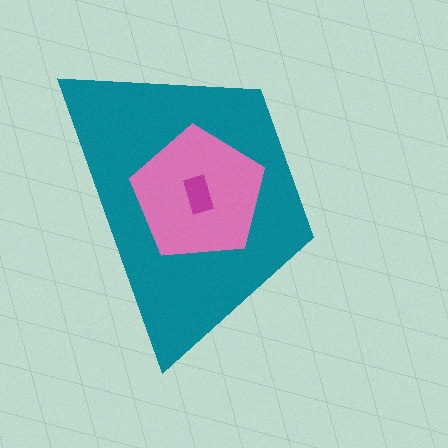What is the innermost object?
The magenta rectangle.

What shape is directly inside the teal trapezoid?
The pink pentagon.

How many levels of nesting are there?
3.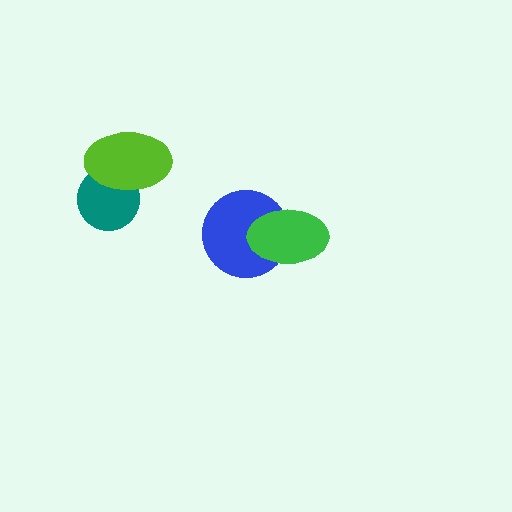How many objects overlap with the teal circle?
1 object overlaps with the teal circle.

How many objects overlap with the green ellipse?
1 object overlaps with the green ellipse.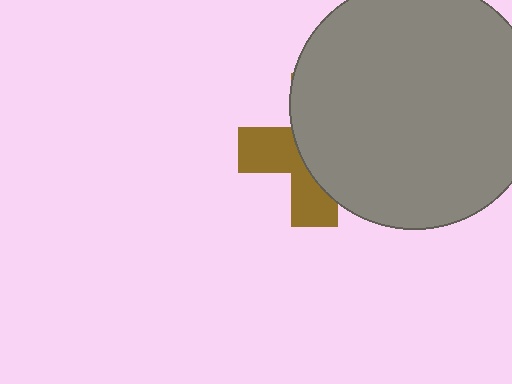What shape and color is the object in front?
The object in front is a gray circle.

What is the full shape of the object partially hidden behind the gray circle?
The partially hidden object is a brown cross.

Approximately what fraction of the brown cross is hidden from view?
Roughly 60% of the brown cross is hidden behind the gray circle.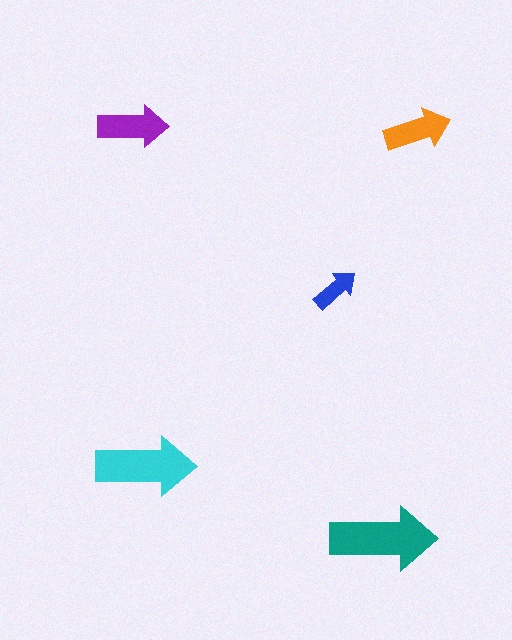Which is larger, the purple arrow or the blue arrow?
The purple one.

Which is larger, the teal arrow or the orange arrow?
The teal one.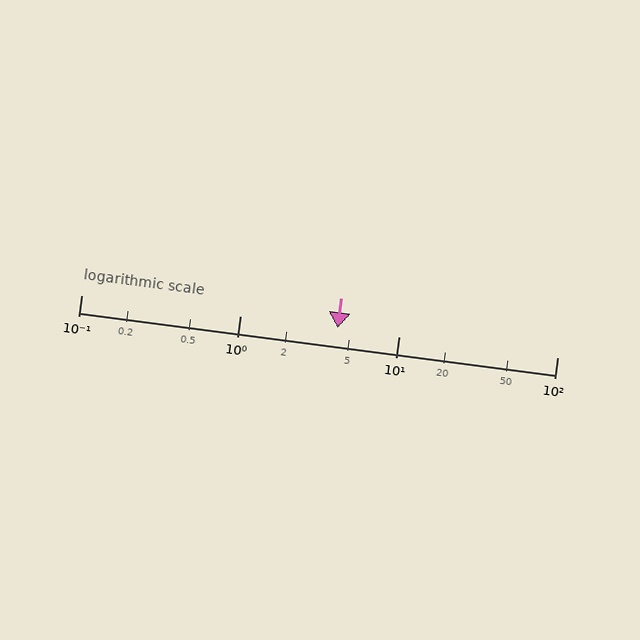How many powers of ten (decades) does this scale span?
The scale spans 3 decades, from 0.1 to 100.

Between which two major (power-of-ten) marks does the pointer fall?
The pointer is between 1 and 10.